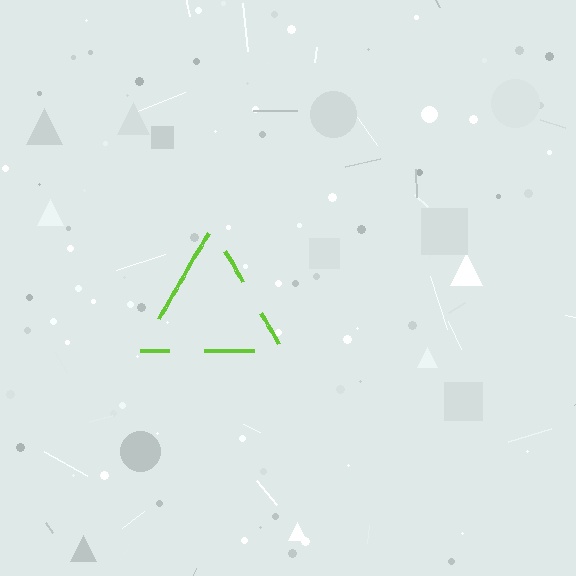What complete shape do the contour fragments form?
The contour fragments form a triangle.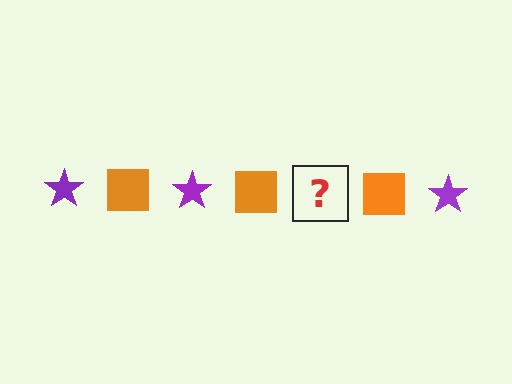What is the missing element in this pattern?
The missing element is a purple star.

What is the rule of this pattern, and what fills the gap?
The rule is that the pattern alternates between purple star and orange square. The gap should be filled with a purple star.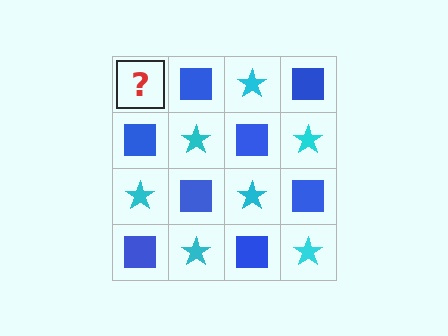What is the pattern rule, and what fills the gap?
The rule is that it alternates cyan star and blue square in a checkerboard pattern. The gap should be filled with a cyan star.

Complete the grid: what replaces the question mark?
The question mark should be replaced with a cyan star.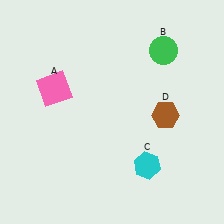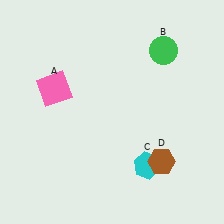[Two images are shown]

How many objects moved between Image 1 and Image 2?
1 object moved between the two images.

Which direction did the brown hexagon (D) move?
The brown hexagon (D) moved down.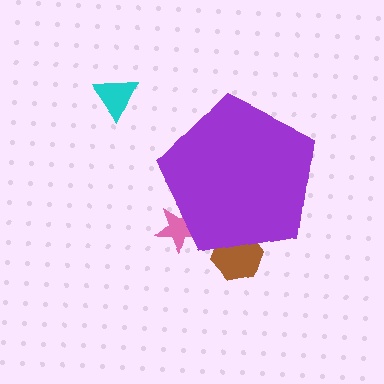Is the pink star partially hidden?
Yes, the pink star is partially hidden behind the purple pentagon.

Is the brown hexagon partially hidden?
Yes, the brown hexagon is partially hidden behind the purple pentagon.